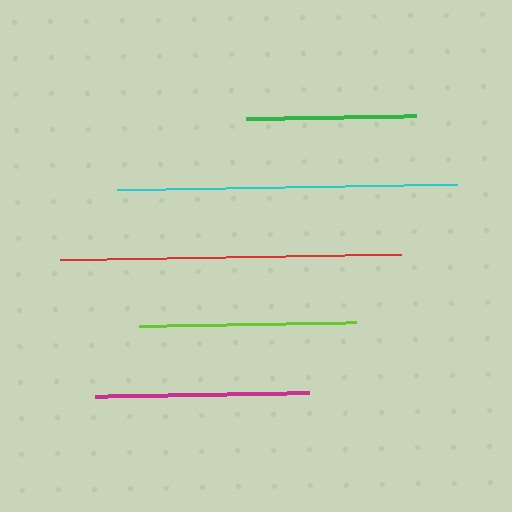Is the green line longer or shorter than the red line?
The red line is longer than the green line.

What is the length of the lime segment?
The lime segment is approximately 218 pixels long.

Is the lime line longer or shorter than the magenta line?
The lime line is longer than the magenta line.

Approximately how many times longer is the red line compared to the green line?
The red line is approximately 2.0 times the length of the green line.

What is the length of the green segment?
The green segment is approximately 170 pixels long.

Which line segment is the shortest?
The green line is the shortest at approximately 170 pixels.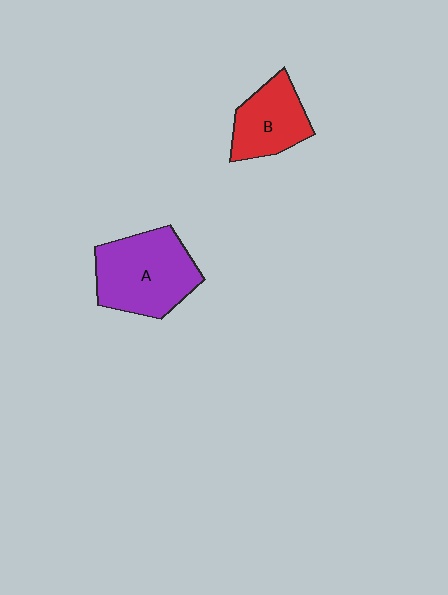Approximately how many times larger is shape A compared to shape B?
Approximately 1.5 times.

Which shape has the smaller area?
Shape B (red).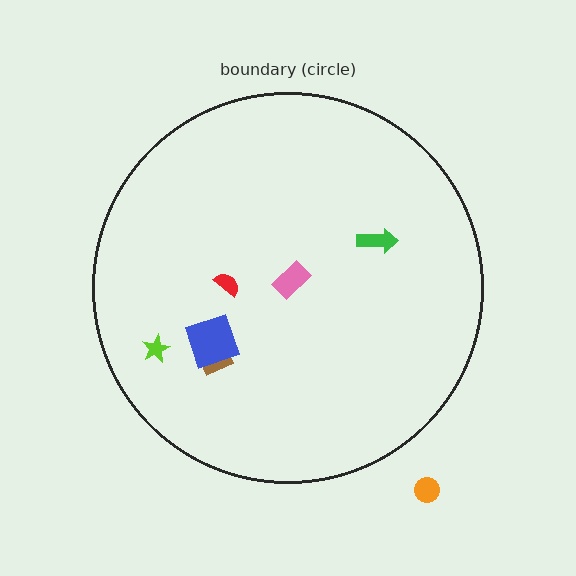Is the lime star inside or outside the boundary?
Inside.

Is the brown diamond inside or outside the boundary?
Inside.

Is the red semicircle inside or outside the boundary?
Inside.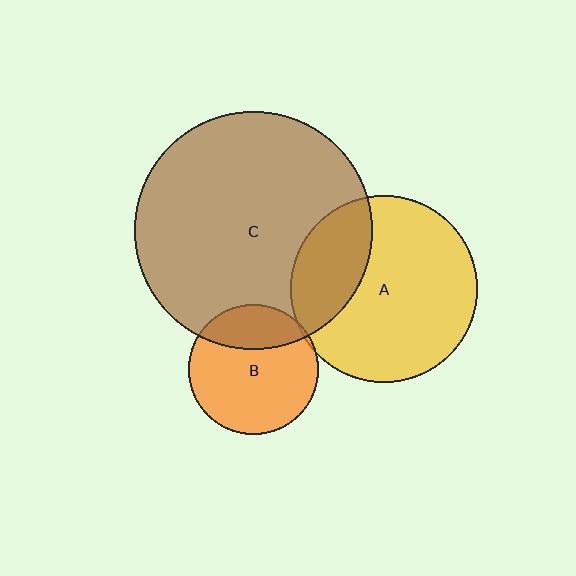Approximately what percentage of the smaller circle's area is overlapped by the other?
Approximately 25%.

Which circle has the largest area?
Circle C (brown).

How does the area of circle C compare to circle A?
Approximately 1.6 times.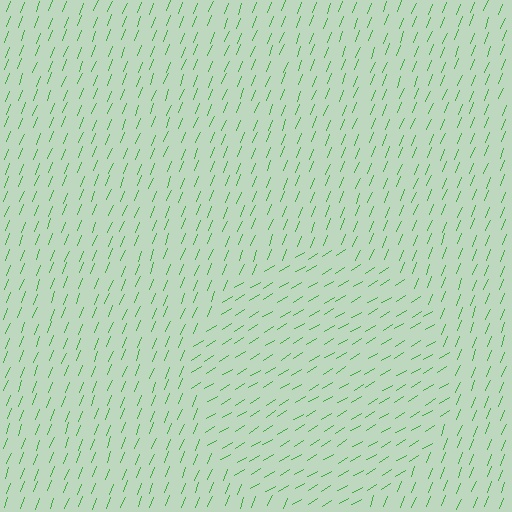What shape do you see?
I see a circle.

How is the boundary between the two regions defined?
The boundary is defined purely by a change in line orientation (approximately 37 degrees difference). All lines are the same color and thickness.